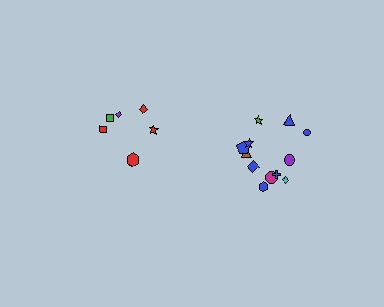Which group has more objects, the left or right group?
The right group.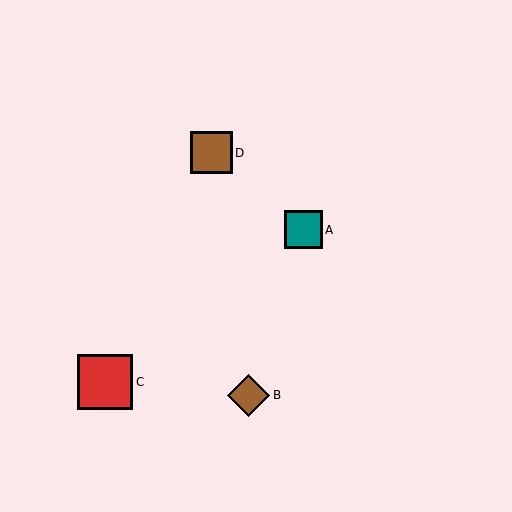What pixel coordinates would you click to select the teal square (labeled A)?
Click at (304, 230) to select the teal square A.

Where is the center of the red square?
The center of the red square is at (105, 382).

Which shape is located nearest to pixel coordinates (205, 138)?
The brown square (labeled D) at (211, 153) is nearest to that location.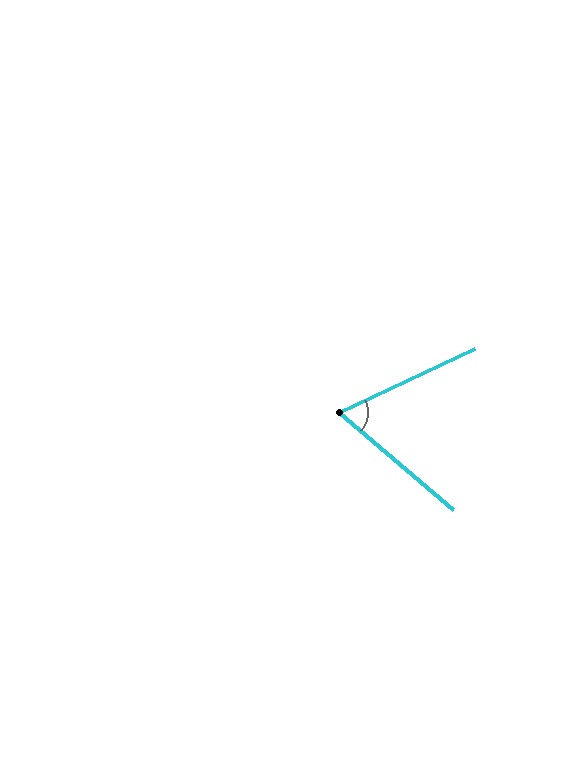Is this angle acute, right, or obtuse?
It is acute.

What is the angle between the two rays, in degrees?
Approximately 66 degrees.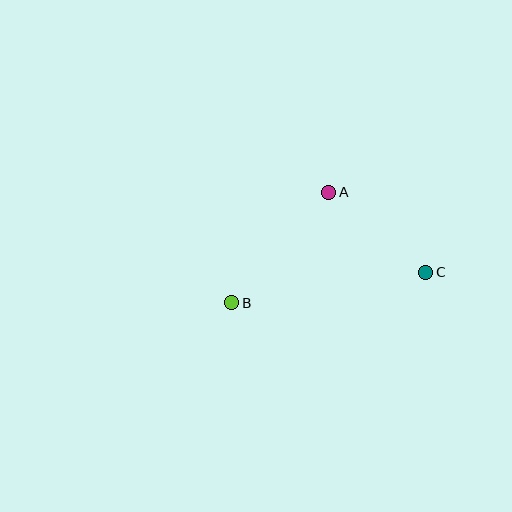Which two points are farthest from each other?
Points B and C are farthest from each other.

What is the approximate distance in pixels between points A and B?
The distance between A and B is approximately 147 pixels.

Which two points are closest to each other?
Points A and C are closest to each other.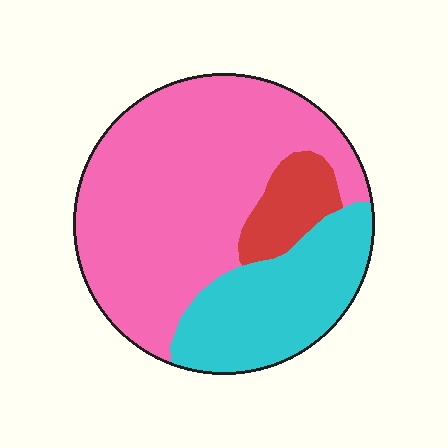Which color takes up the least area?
Red, at roughly 10%.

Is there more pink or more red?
Pink.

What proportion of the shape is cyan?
Cyan covers around 30% of the shape.